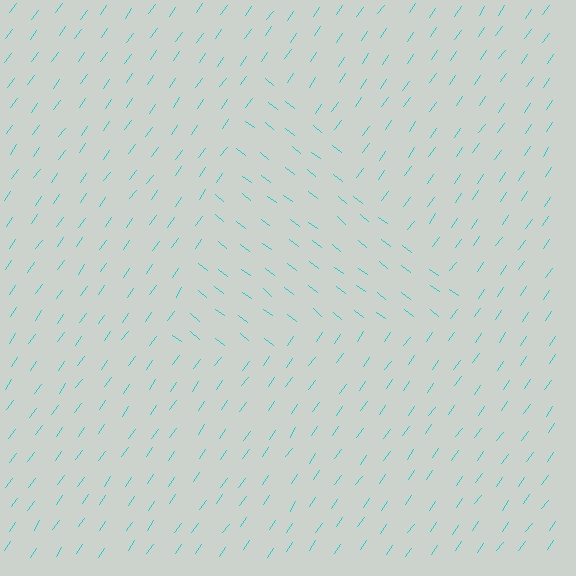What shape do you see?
I see a triangle.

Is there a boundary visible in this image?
Yes, there is a texture boundary formed by a change in line orientation.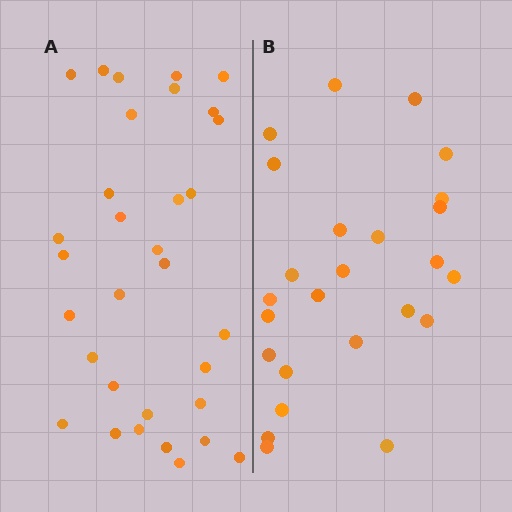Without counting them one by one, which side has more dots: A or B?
Region A (the left region) has more dots.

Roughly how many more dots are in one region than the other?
Region A has roughly 8 or so more dots than region B.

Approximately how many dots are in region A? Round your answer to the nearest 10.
About 30 dots. (The exact count is 32, which rounds to 30.)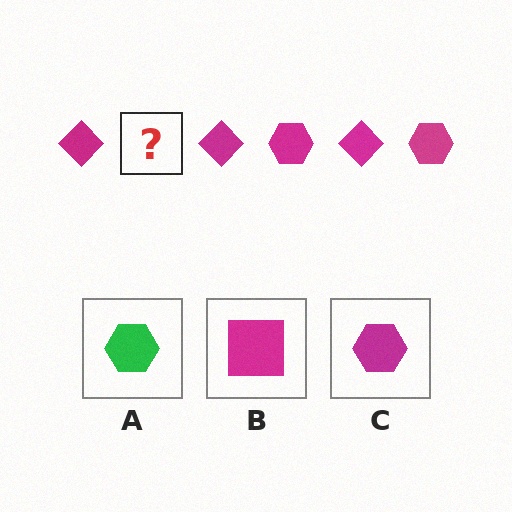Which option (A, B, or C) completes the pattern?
C.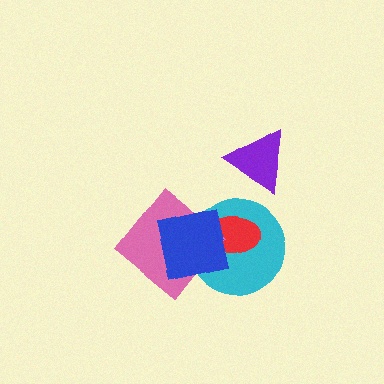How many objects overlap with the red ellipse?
2 objects overlap with the red ellipse.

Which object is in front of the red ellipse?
The blue square is in front of the red ellipse.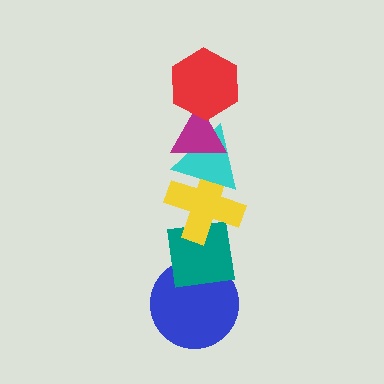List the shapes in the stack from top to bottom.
From top to bottom: the red hexagon, the magenta triangle, the cyan triangle, the yellow cross, the teal square, the blue circle.